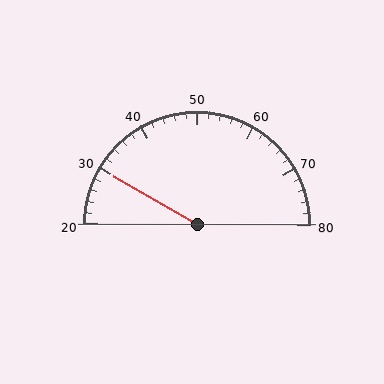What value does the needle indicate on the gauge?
The needle indicates approximately 30.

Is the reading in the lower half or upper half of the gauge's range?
The reading is in the lower half of the range (20 to 80).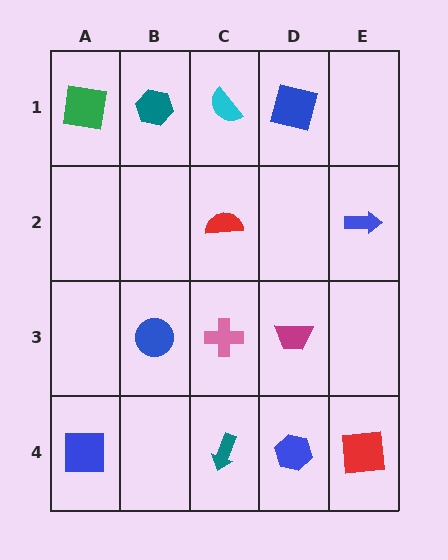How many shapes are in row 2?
2 shapes.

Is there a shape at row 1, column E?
No, that cell is empty.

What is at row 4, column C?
A teal arrow.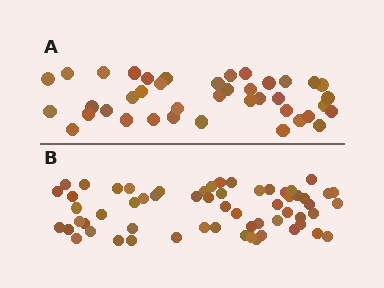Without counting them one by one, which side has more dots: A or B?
Region B (the bottom region) has more dots.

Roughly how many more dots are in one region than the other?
Region B has approximately 20 more dots than region A.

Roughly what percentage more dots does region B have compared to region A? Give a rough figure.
About 50% more.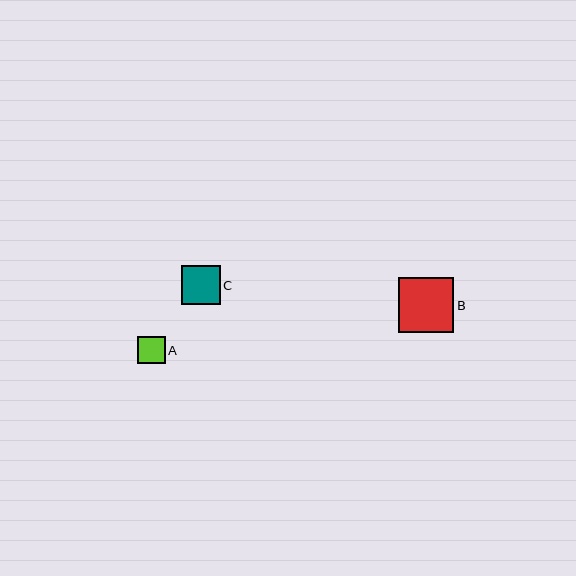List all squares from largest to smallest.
From largest to smallest: B, C, A.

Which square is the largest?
Square B is the largest with a size of approximately 55 pixels.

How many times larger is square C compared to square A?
Square C is approximately 1.4 times the size of square A.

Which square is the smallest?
Square A is the smallest with a size of approximately 28 pixels.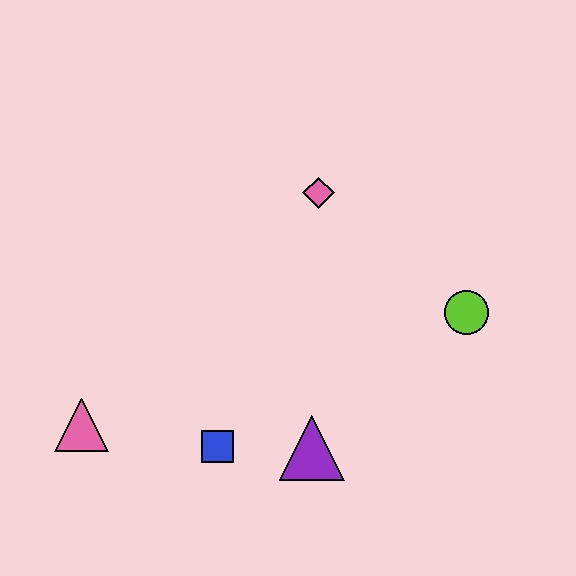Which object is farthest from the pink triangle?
The lime circle is farthest from the pink triangle.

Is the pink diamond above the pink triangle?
Yes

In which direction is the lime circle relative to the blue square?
The lime circle is to the right of the blue square.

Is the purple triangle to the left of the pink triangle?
No